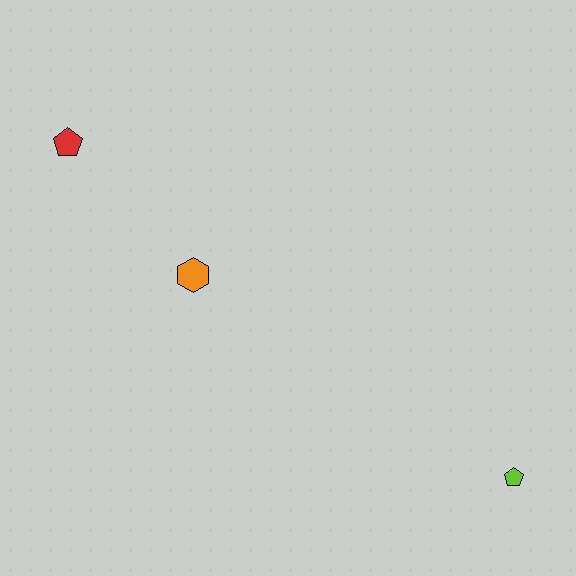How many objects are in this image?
There are 3 objects.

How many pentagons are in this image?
There are 2 pentagons.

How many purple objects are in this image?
There are no purple objects.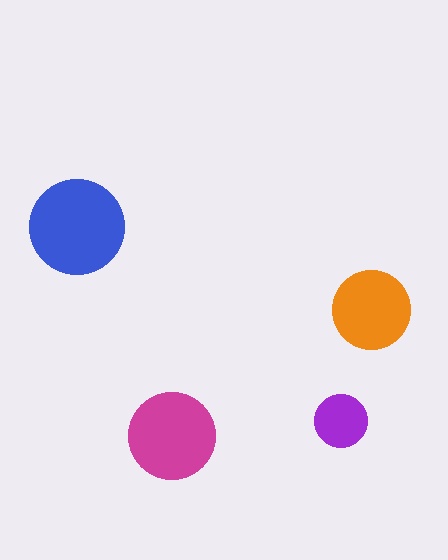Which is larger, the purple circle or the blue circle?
The blue one.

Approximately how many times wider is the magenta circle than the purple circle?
About 1.5 times wider.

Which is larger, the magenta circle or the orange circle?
The magenta one.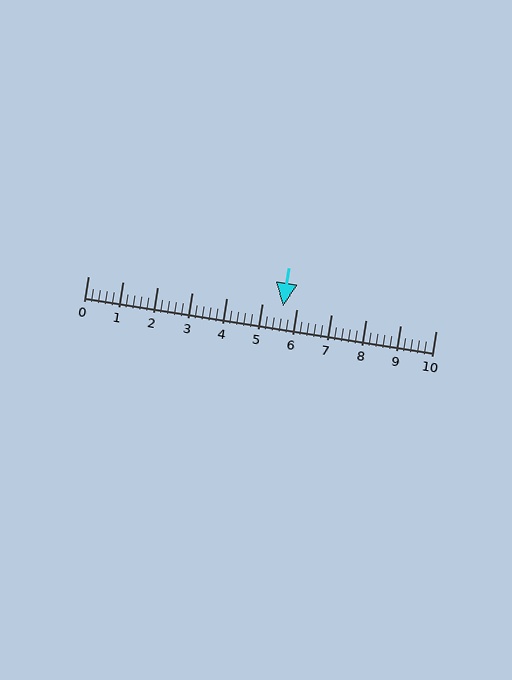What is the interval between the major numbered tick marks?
The major tick marks are spaced 1 units apart.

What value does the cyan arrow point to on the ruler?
The cyan arrow points to approximately 5.6.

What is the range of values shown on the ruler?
The ruler shows values from 0 to 10.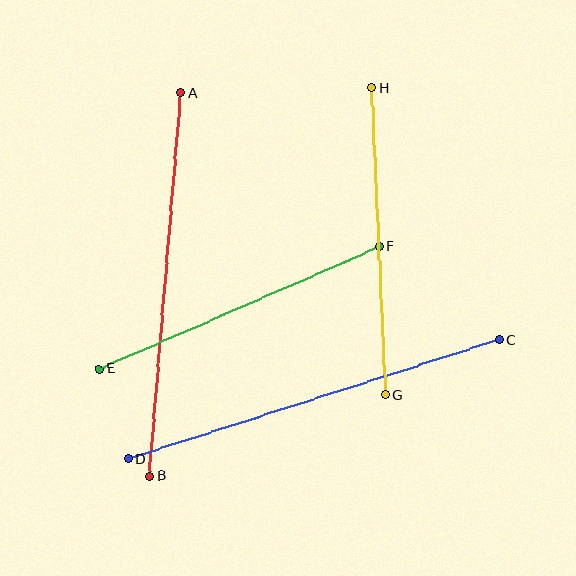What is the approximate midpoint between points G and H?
The midpoint is at approximately (378, 242) pixels.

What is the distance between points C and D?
The distance is approximately 390 pixels.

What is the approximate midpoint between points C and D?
The midpoint is at approximately (314, 399) pixels.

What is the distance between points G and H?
The distance is approximately 307 pixels.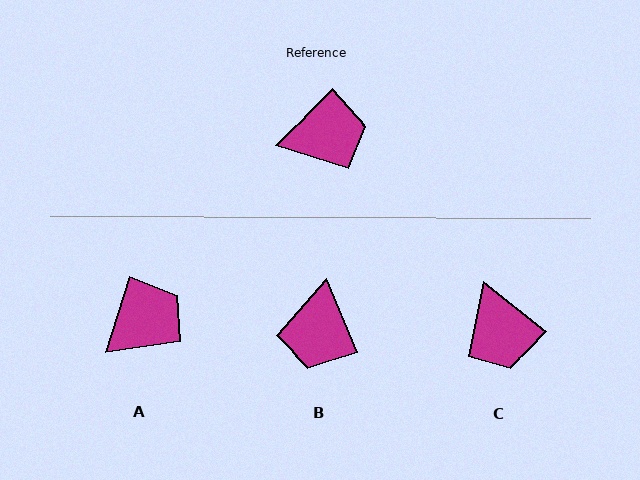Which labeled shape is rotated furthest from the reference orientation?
B, about 113 degrees away.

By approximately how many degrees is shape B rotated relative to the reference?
Approximately 113 degrees clockwise.